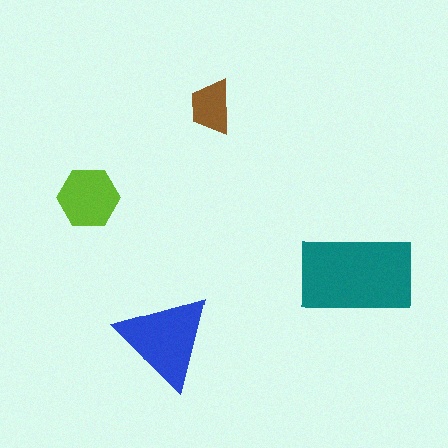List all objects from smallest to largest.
The brown trapezoid, the lime hexagon, the blue triangle, the teal rectangle.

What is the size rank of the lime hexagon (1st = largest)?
3rd.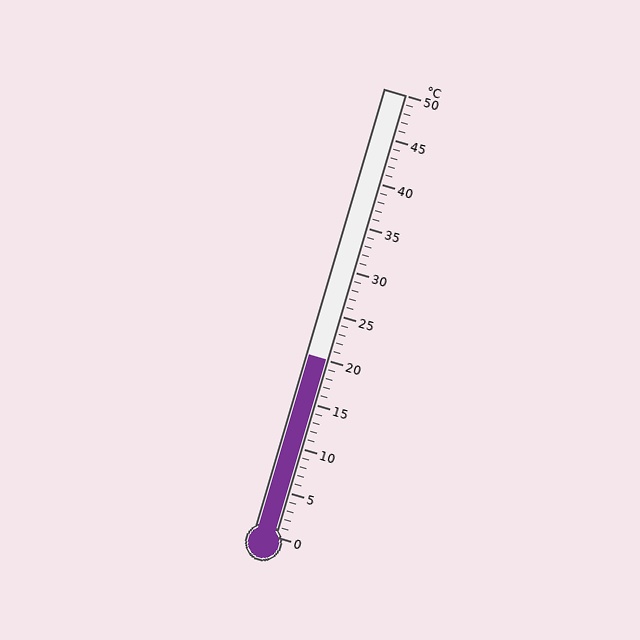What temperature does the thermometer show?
The thermometer shows approximately 20°C.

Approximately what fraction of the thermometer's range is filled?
The thermometer is filled to approximately 40% of its range.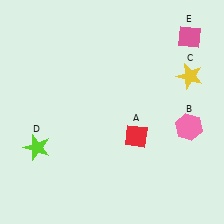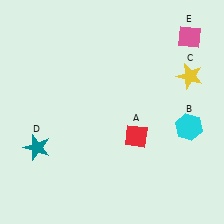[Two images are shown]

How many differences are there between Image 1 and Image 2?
There are 2 differences between the two images.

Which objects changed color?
B changed from pink to cyan. D changed from lime to teal.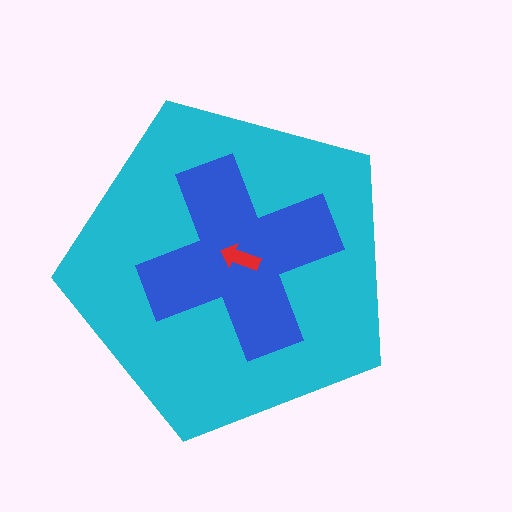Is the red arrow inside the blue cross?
Yes.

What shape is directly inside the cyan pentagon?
The blue cross.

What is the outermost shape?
The cyan pentagon.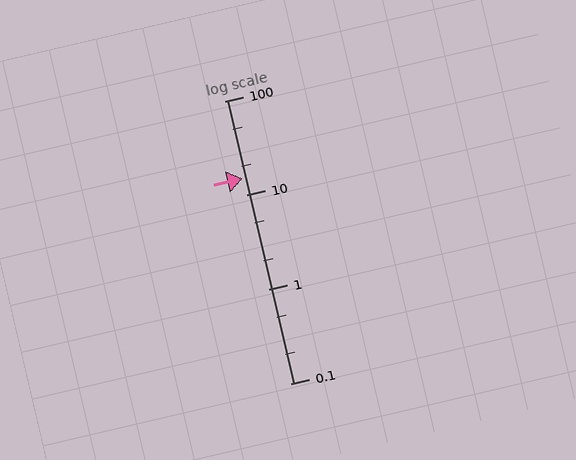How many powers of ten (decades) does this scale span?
The scale spans 3 decades, from 0.1 to 100.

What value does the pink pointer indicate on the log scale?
The pointer indicates approximately 15.